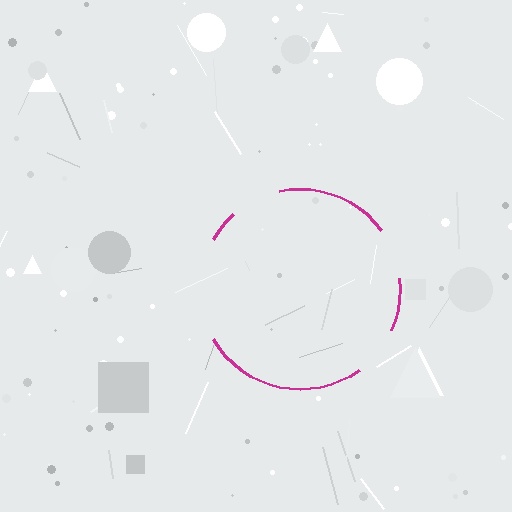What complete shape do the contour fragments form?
The contour fragments form a circle.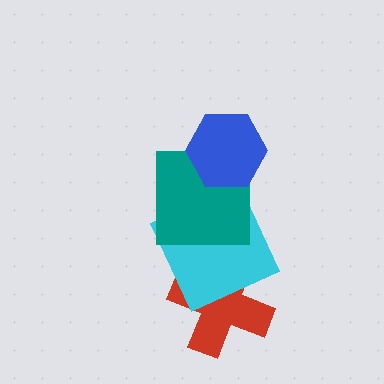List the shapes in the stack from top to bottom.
From top to bottom: the blue hexagon, the teal square, the cyan square, the red cross.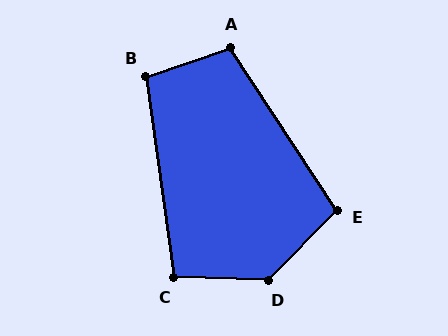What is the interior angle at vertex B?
Approximately 101 degrees (obtuse).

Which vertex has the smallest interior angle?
C, at approximately 99 degrees.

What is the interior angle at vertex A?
Approximately 104 degrees (obtuse).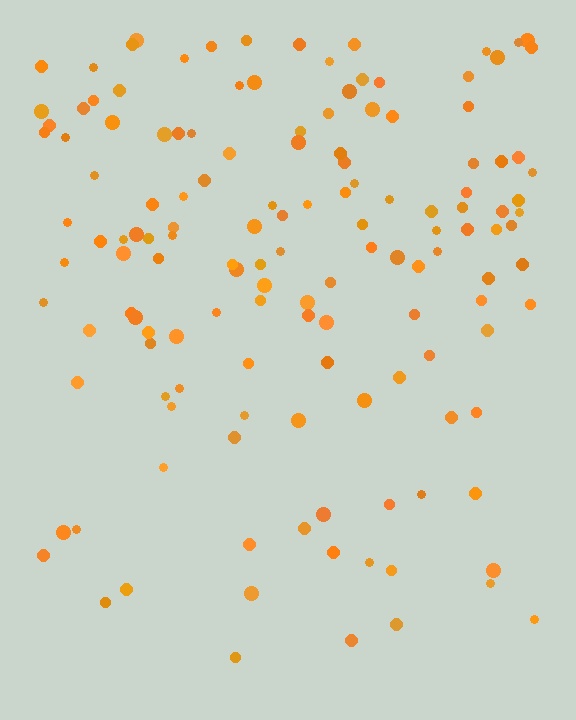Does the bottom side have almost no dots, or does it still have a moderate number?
Still a moderate number, just noticeably fewer than the top.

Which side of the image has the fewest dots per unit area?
The bottom.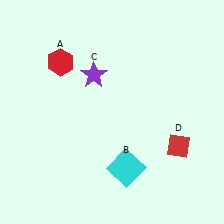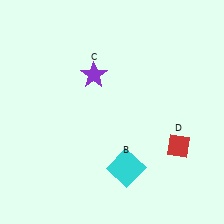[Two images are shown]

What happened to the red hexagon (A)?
The red hexagon (A) was removed in Image 2. It was in the top-left area of Image 1.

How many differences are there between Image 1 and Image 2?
There is 1 difference between the two images.